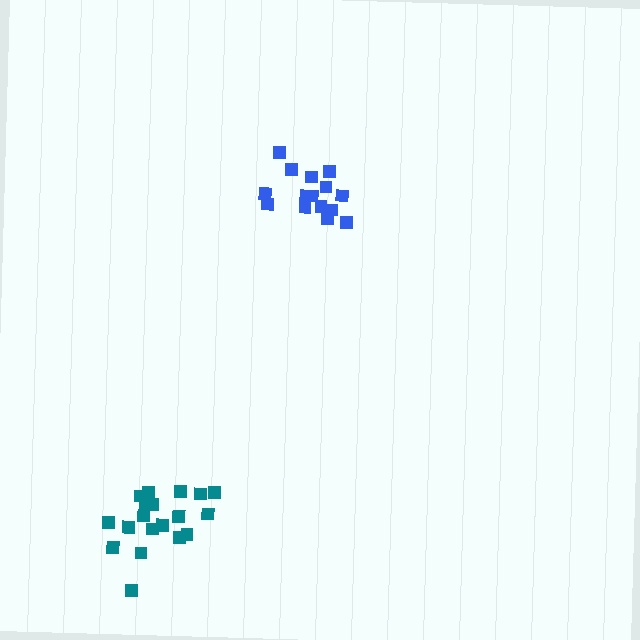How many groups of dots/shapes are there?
There are 2 groups.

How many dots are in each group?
Group 1: 15 dots, Group 2: 20 dots (35 total).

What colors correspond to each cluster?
The clusters are colored: blue, teal.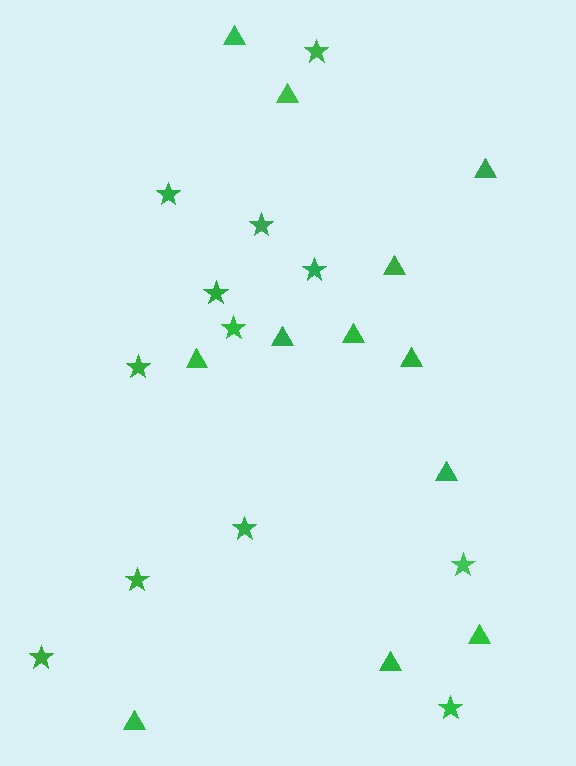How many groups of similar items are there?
There are 2 groups: one group of stars (12) and one group of triangles (12).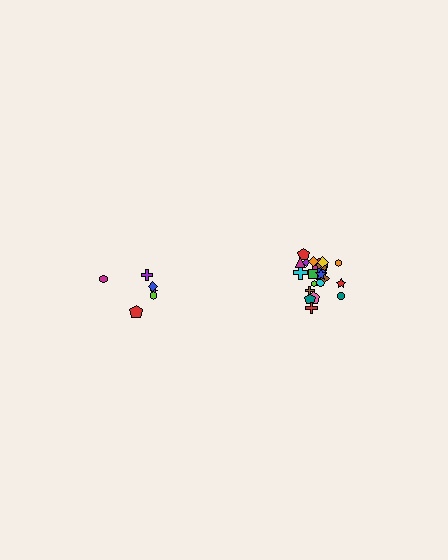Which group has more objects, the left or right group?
The right group.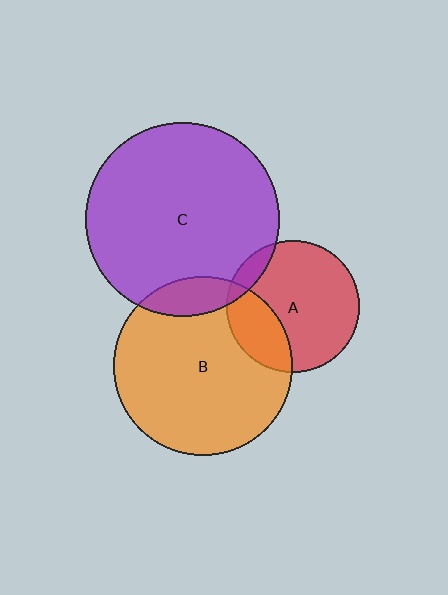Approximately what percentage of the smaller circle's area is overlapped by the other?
Approximately 10%.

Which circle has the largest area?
Circle C (purple).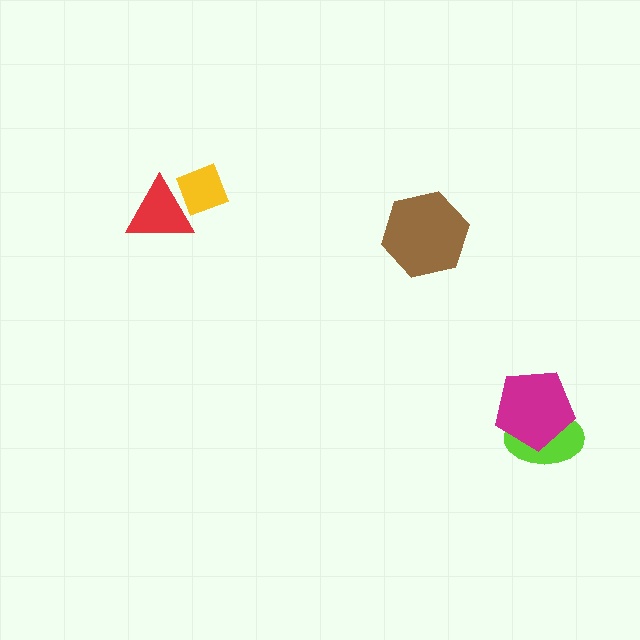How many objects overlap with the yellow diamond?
1 object overlaps with the yellow diamond.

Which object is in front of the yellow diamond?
The red triangle is in front of the yellow diamond.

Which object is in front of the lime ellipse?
The magenta pentagon is in front of the lime ellipse.